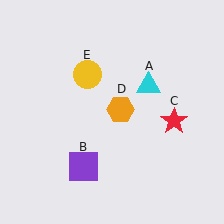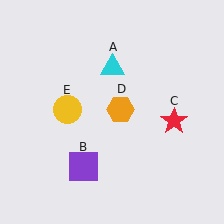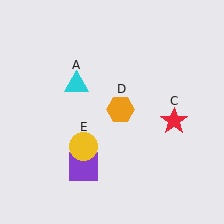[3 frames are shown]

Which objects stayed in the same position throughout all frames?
Purple square (object B) and red star (object C) and orange hexagon (object D) remained stationary.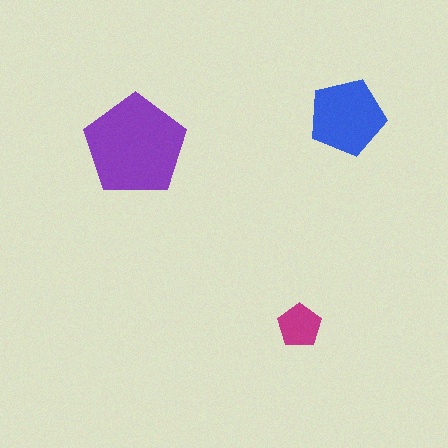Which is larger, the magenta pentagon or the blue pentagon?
The blue one.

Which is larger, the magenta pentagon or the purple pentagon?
The purple one.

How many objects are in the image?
There are 3 objects in the image.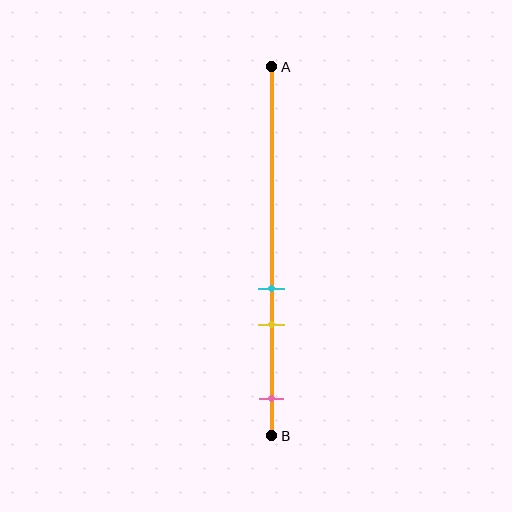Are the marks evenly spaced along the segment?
No, the marks are not evenly spaced.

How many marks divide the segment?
There are 3 marks dividing the segment.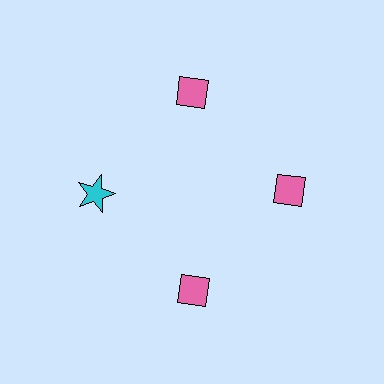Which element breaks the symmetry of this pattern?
The cyan star at roughly the 9 o'clock position breaks the symmetry. All other shapes are pink diamonds.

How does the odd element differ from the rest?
It differs in both color (cyan instead of pink) and shape (star instead of diamond).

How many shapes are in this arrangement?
There are 4 shapes arranged in a ring pattern.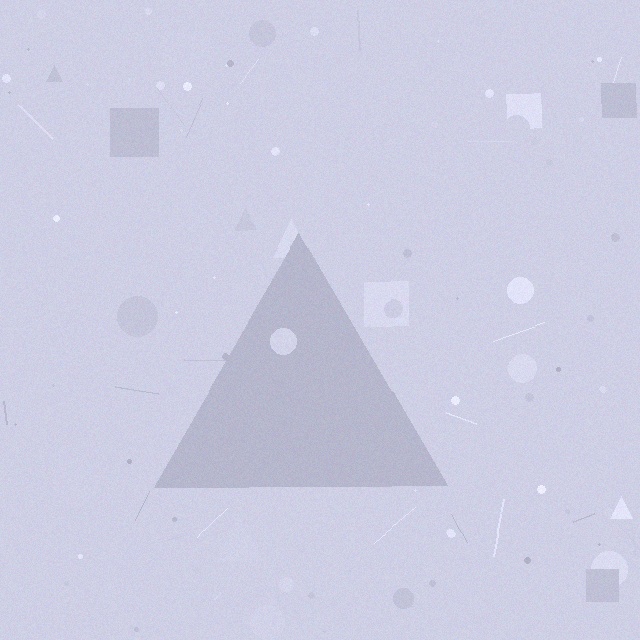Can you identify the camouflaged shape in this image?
The camouflaged shape is a triangle.